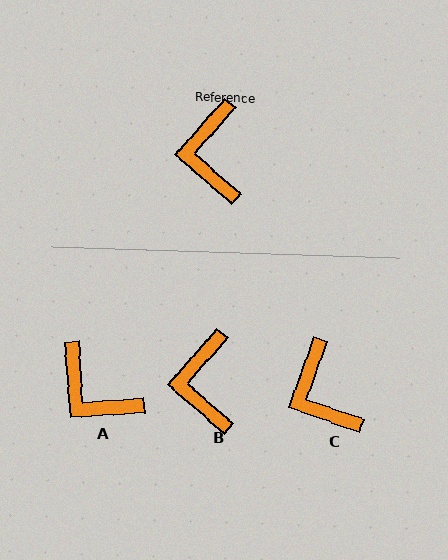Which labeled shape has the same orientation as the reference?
B.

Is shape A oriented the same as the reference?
No, it is off by about 45 degrees.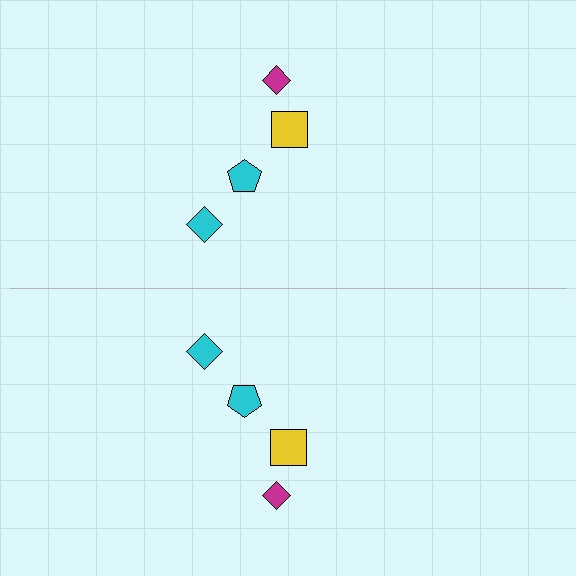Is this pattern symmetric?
Yes, this pattern has bilateral (reflection) symmetry.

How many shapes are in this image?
There are 8 shapes in this image.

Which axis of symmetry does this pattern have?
The pattern has a horizontal axis of symmetry running through the center of the image.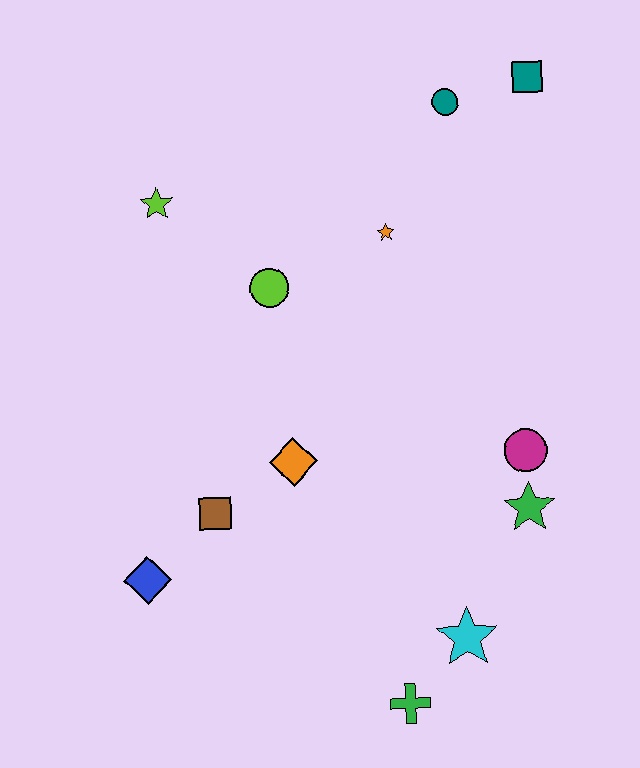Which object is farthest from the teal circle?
The green cross is farthest from the teal circle.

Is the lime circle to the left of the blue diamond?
No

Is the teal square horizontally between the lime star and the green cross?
No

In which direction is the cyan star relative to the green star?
The cyan star is below the green star.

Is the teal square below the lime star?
No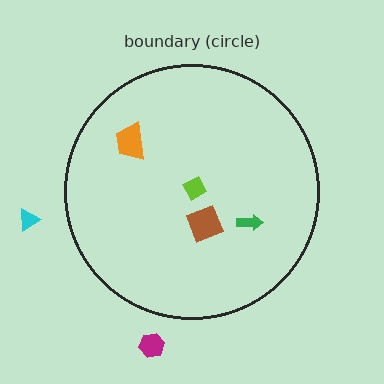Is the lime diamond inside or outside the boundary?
Inside.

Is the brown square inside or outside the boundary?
Inside.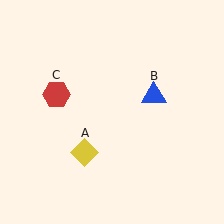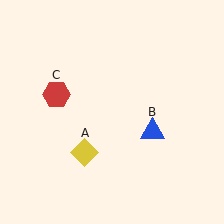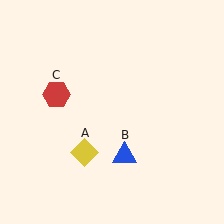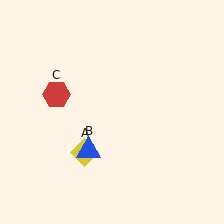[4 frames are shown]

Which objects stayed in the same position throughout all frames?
Yellow diamond (object A) and red hexagon (object C) remained stationary.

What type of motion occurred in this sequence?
The blue triangle (object B) rotated clockwise around the center of the scene.